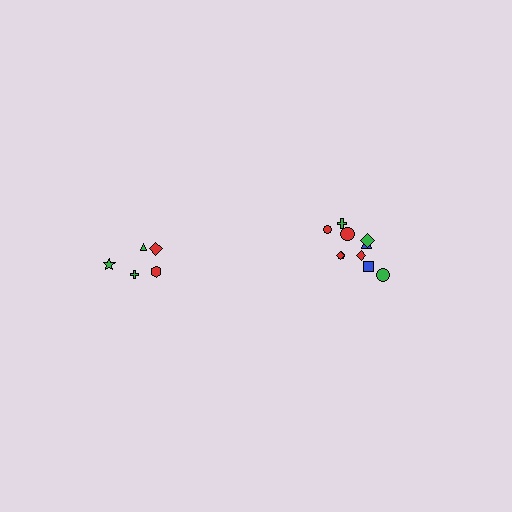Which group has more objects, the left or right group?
The right group.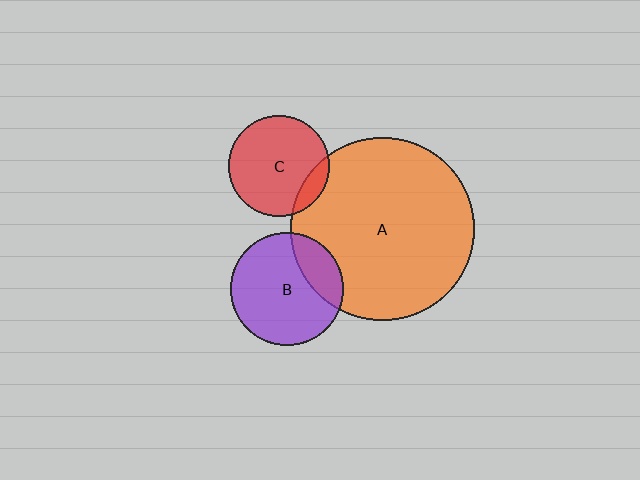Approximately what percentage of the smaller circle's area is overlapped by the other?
Approximately 20%.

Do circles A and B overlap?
Yes.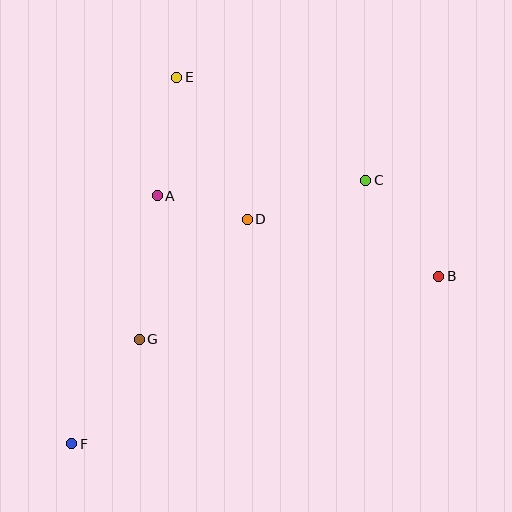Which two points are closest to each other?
Points A and D are closest to each other.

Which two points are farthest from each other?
Points B and F are farthest from each other.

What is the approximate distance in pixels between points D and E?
The distance between D and E is approximately 159 pixels.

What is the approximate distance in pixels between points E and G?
The distance between E and G is approximately 264 pixels.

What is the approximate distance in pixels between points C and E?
The distance between C and E is approximately 215 pixels.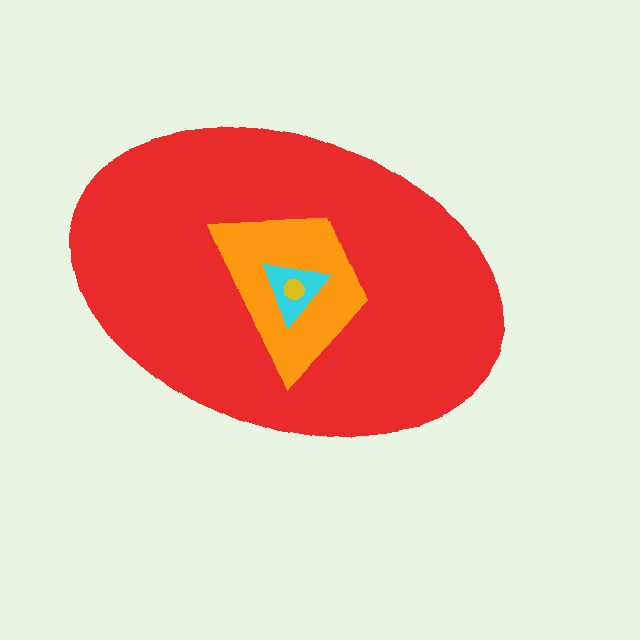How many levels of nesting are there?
4.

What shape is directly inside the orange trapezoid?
The cyan triangle.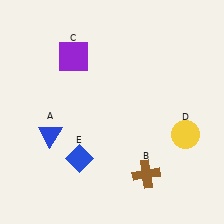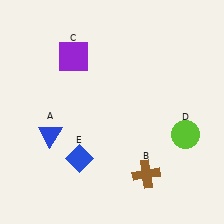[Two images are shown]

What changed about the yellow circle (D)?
In Image 1, D is yellow. In Image 2, it changed to lime.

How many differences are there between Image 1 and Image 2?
There is 1 difference between the two images.